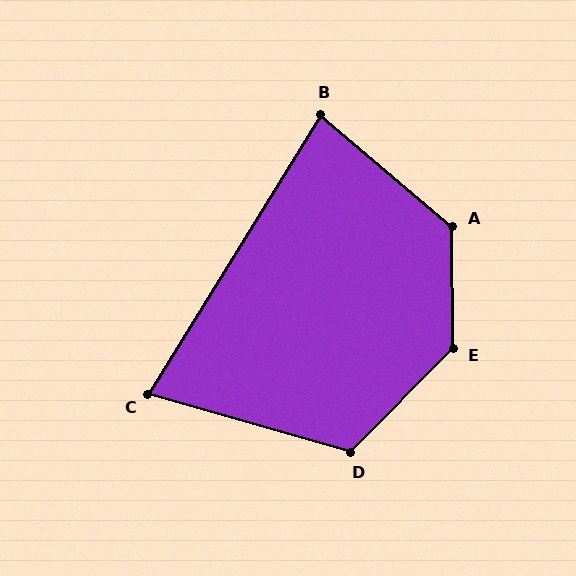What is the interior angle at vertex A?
Approximately 130 degrees (obtuse).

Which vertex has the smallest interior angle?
C, at approximately 74 degrees.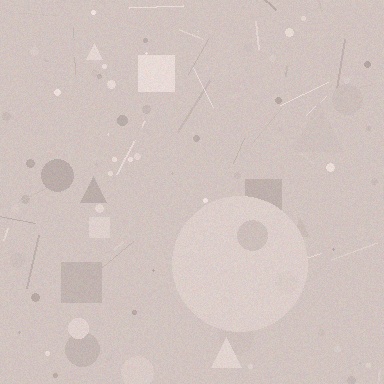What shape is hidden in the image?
A circle is hidden in the image.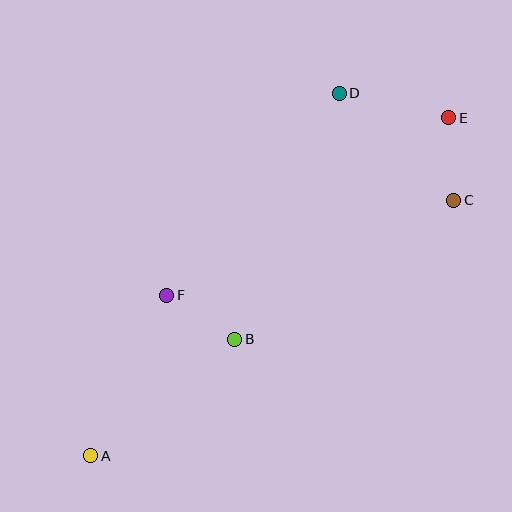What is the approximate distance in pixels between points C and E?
The distance between C and E is approximately 83 pixels.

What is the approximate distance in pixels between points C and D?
The distance between C and D is approximately 157 pixels.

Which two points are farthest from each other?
Points A and E are farthest from each other.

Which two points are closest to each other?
Points B and F are closest to each other.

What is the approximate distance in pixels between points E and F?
The distance between E and F is approximately 333 pixels.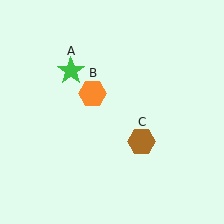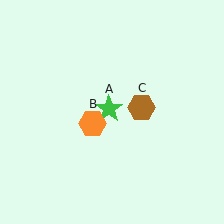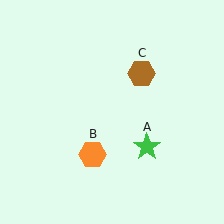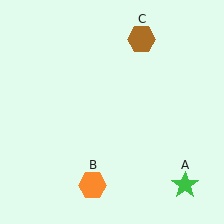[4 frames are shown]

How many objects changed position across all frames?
3 objects changed position: green star (object A), orange hexagon (object B), brown hexagon (object C).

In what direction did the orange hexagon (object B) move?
The orange hexagon (object B) moved down.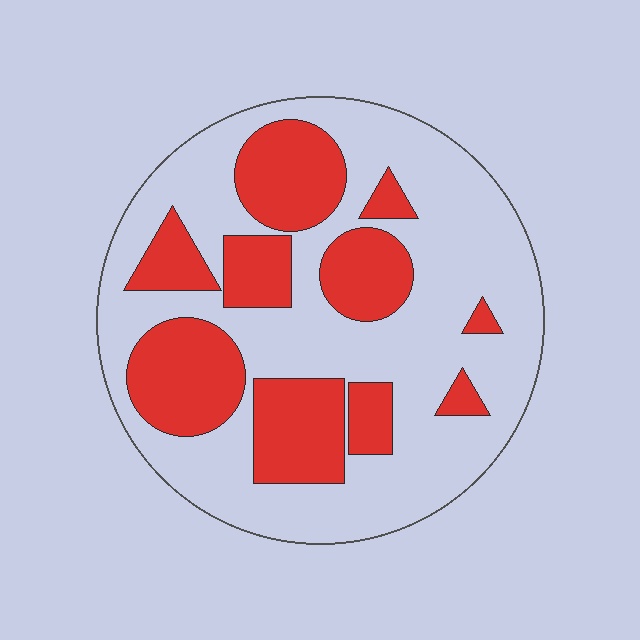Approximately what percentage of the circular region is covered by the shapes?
Approximately 35%.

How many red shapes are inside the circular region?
10.